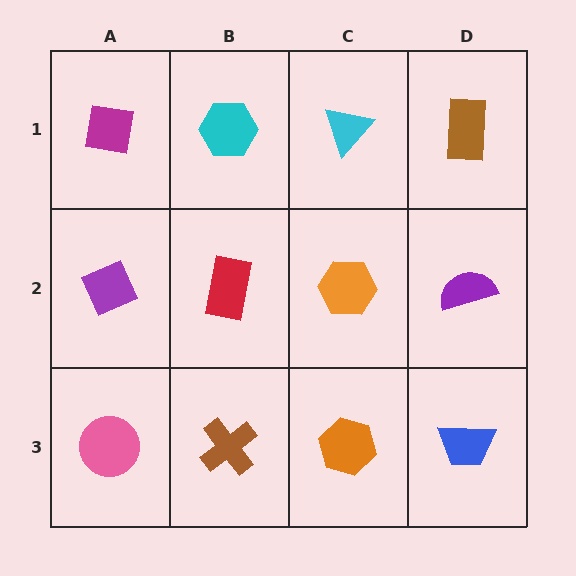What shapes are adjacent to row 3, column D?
A purple semicircle (row 2, column D), an orange hexagon (row 3, column C).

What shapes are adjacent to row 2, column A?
A magenta square (row 1, column A), a pink circle (row 3, column A), a red rectangle (row 2, column B).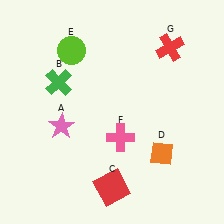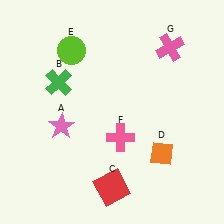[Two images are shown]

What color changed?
The cross (G) changed from red in Image 1 to pink in Image 2.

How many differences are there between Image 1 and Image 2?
There is 1 difference between the two images.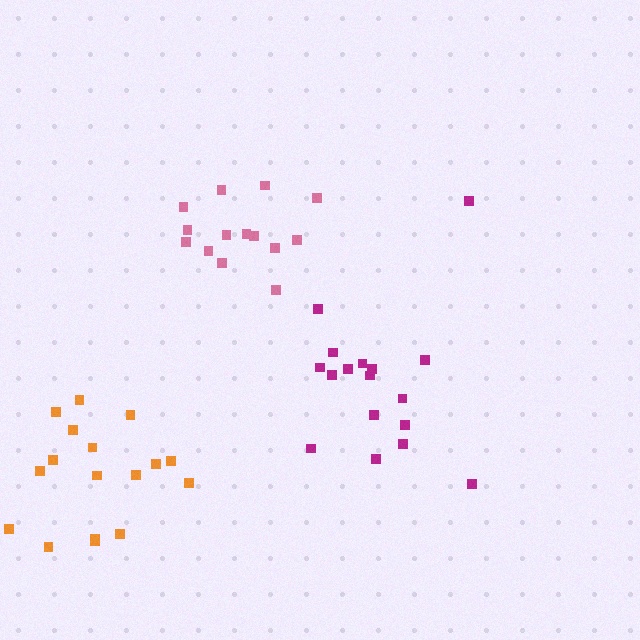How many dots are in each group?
Group 1: 17 dots, Group 2: 17 dots, Group 3: 14 dots (48 total).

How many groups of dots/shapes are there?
There are 3 groups.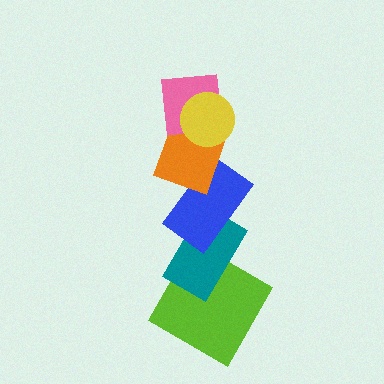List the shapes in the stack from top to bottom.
From top to bottom: the yellow circle, the pink square, the orange diamond, the blue rectangle, the teal rectangle, the lime square.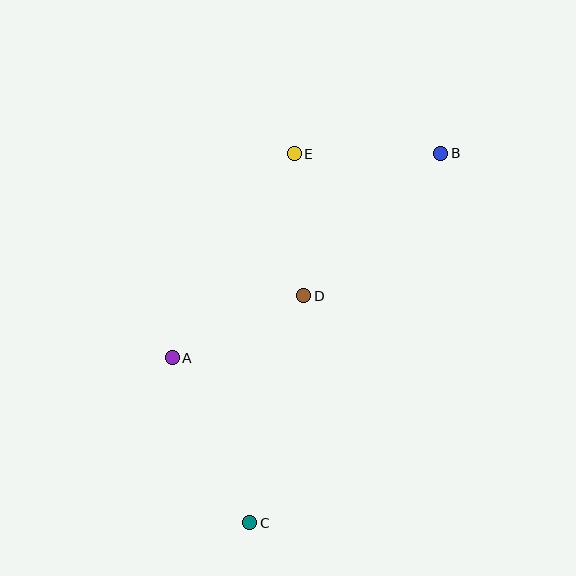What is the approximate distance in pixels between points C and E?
The distance between C and E is approximately 371 pixels.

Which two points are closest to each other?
Points D and E are closest to each other.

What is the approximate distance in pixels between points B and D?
The distance between B and D is approximately 197 pixels.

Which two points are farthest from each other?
Points B and C are farthest from each other.